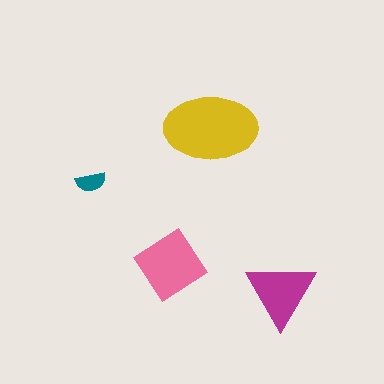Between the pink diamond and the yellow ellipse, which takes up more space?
The yellow ellipse.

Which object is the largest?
The yellow ellipse.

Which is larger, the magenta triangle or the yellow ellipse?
The yellow ellipse.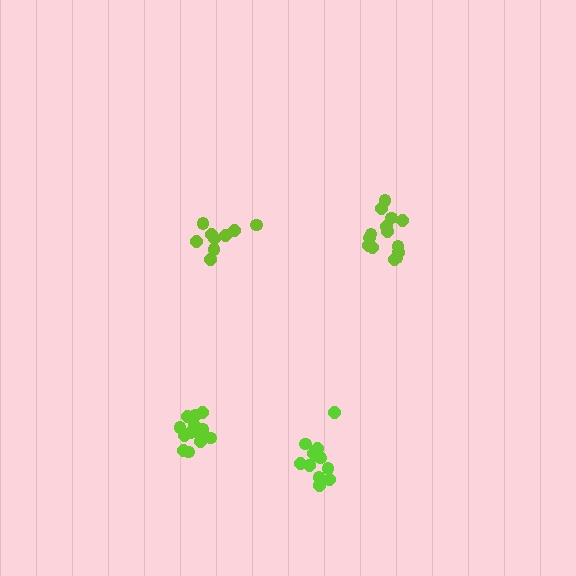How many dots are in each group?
Group 1: 9 dots, Group 2: 14 dots, Group 3: 13 dots, Group 4: 14 dots (50 total).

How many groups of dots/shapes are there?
There are 4 groups.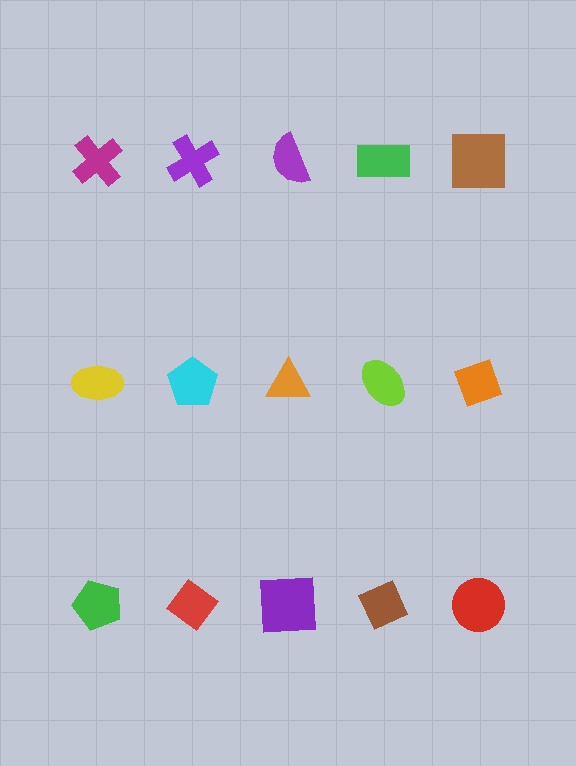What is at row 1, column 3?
A purple semicircle.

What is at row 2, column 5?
An orange diamond.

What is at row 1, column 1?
A magenta cross.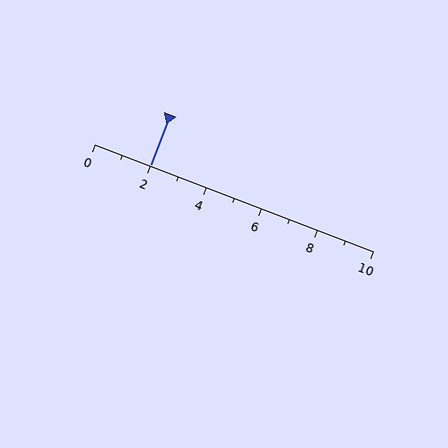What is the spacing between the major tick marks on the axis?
The major ticks are spaced 2 apart.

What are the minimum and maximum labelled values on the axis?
The axis runs from 0 to 10.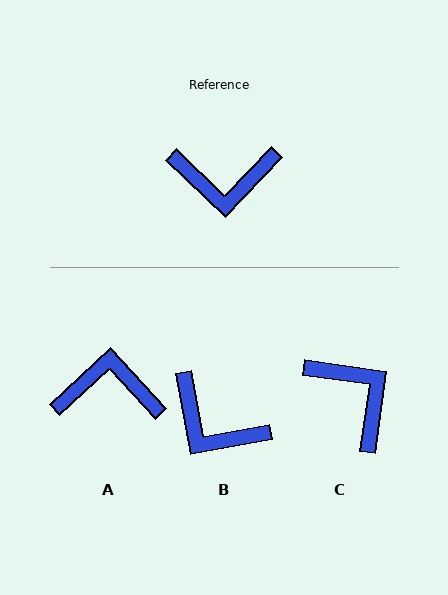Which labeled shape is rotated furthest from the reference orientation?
A, about 177 degrees away.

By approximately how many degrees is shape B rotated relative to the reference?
Approximately 36 degrees clockwise.